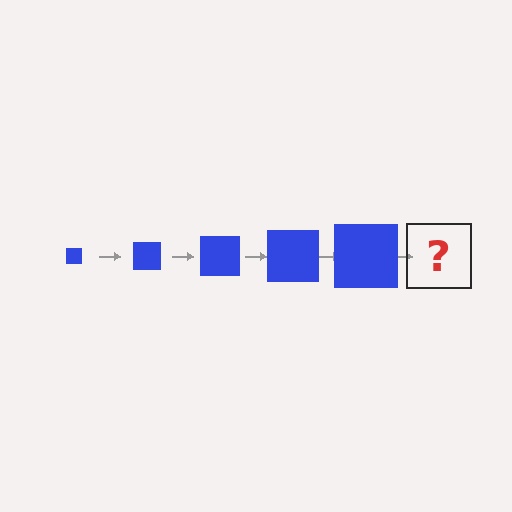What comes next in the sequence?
The next element should be a blue square, larger than the previous one.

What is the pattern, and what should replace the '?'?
The pattern is that the square gets progressively larger each step. The '?' should be a blue square, larger than the previous one.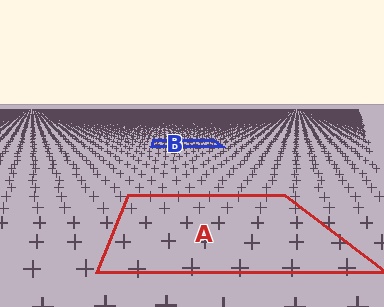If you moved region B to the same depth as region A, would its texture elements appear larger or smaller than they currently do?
They would appear larger. At a closer depth, the same texture elements are projected at a bigger on-screen size.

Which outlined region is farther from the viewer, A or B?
Region B is farther from the viewer — the texture elements inside it appear smaller and more densely packed.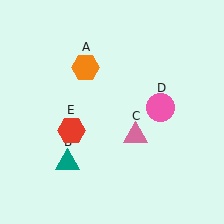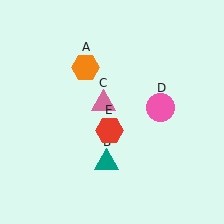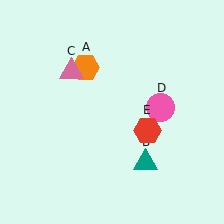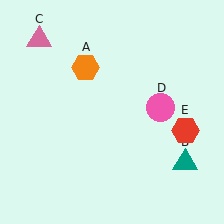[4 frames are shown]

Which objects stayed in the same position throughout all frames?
Orange hexagon (object A) and pink circle (object D) remained stationary.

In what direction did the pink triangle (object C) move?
The pink triangle (object C) moved up and to the left.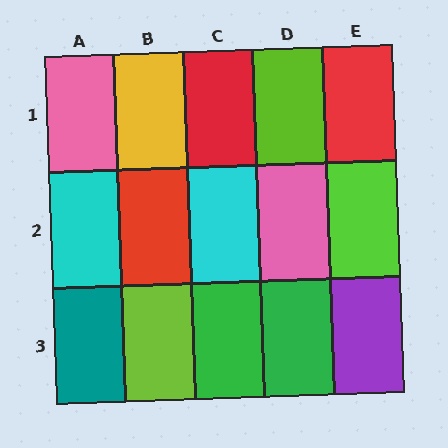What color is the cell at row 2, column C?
Cyan.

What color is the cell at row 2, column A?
Cyan.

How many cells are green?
2 cells are green.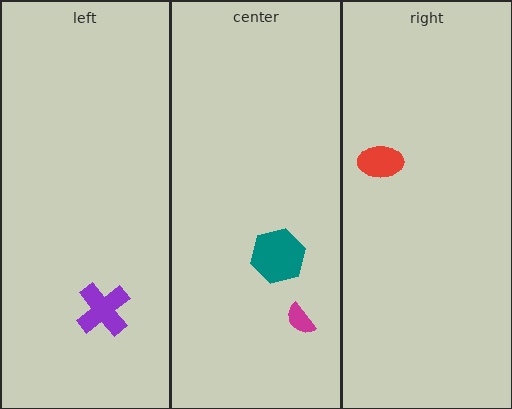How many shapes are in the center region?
2.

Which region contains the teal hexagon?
The center region.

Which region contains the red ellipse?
The right region.